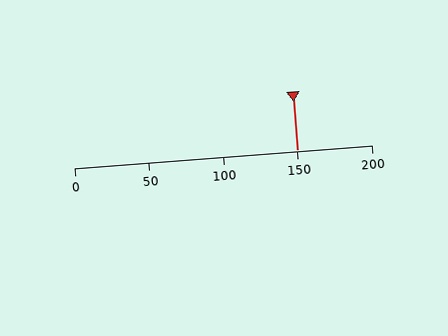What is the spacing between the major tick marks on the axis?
The major ticks are spaced 50 apart.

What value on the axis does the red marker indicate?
The marker indicates approximately 150.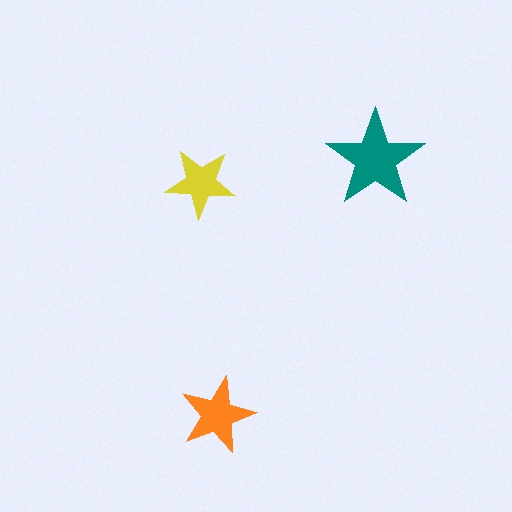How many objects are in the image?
There are 3 objects in the image.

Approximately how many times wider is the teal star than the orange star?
About 1.5 times wider.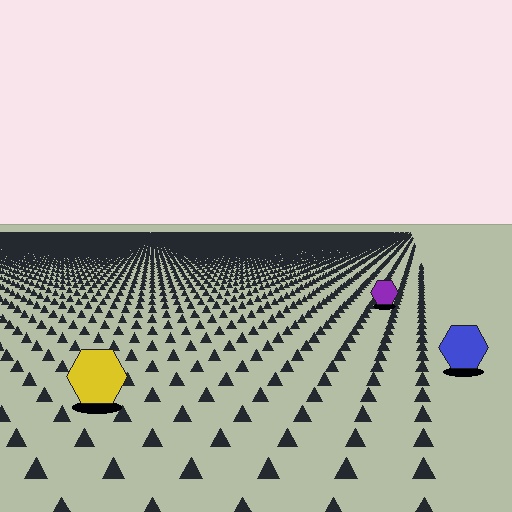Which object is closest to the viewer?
The yellow hexagon is closest. The texture marks near it are larger and more spread out.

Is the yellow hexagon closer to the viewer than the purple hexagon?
Yes. The yellow hexagon is closer — you can tell from the texture gradient: the ground texture is coarser near it.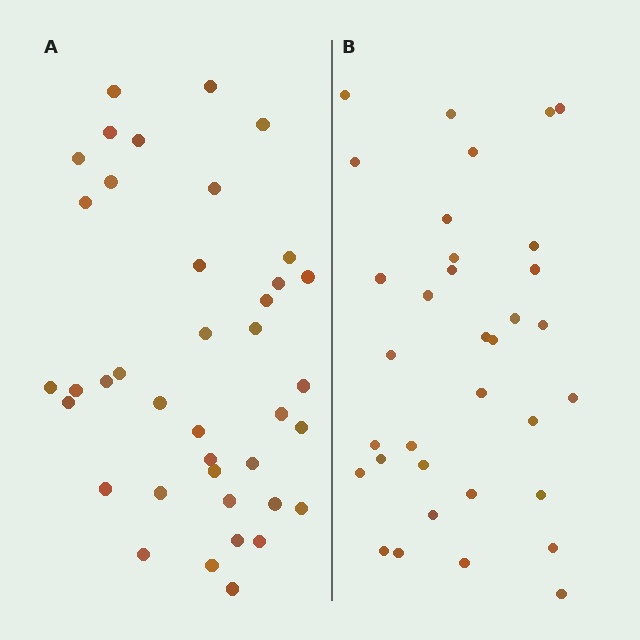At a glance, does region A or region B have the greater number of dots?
Region A (the left region) has more dots.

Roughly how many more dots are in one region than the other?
Region A has about 5 more dots than region B.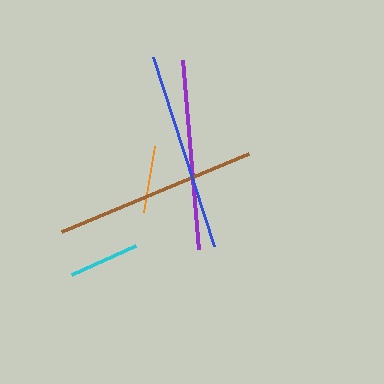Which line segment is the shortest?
The orange line is the shortest at approximately 67 pixels.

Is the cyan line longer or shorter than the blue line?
The blue line is longer than the cyan line.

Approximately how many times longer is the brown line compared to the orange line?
The brown line is approximately 3.0 times the length of the orange line.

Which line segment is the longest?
The brown line is the longest at approximately 202 pixels.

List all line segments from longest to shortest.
From longest to shortest: brown, blue, purple, cyan, orange.